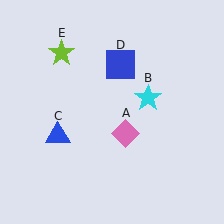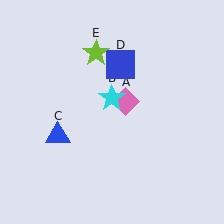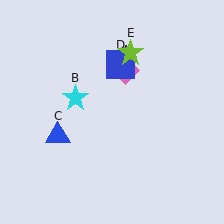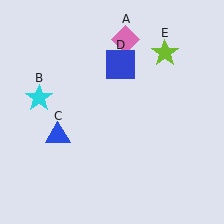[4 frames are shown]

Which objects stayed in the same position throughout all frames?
Blue triangle (object C) and blue square (object D) remained stationary.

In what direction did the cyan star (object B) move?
The cyan star (object B) moved left.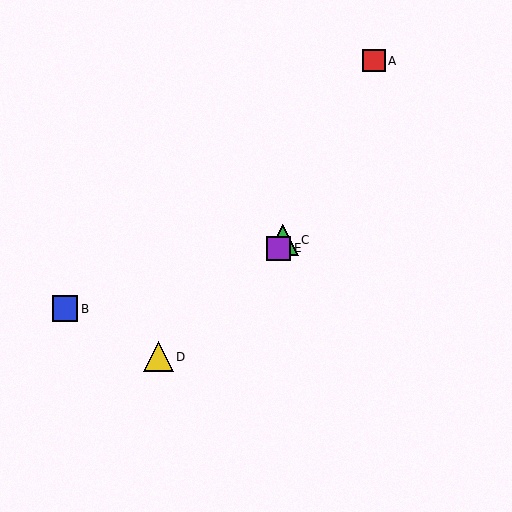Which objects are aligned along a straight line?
Objects A, C, E are aligned along a straight line.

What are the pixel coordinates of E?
Object E is at (279, 248).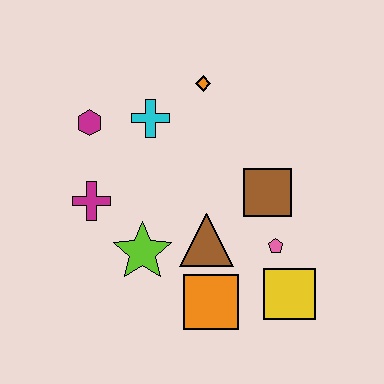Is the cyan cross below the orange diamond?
Yes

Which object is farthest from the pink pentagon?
The magenta hexagon is farthest from the pink pentagon.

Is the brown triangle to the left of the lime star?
No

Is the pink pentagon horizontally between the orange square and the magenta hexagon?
No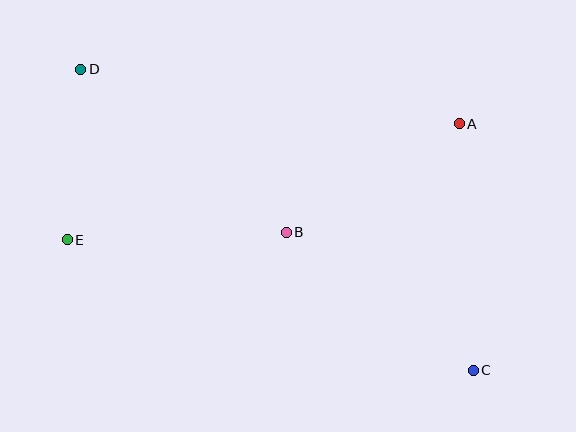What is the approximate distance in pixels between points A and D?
The distance between A and D is approximately 382 pixels.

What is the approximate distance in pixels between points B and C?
The distance between B and C is approximately 232 pixels.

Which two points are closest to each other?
Points D and E are closest to each other.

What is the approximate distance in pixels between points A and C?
The distance between A and C is approximately 247 pixels.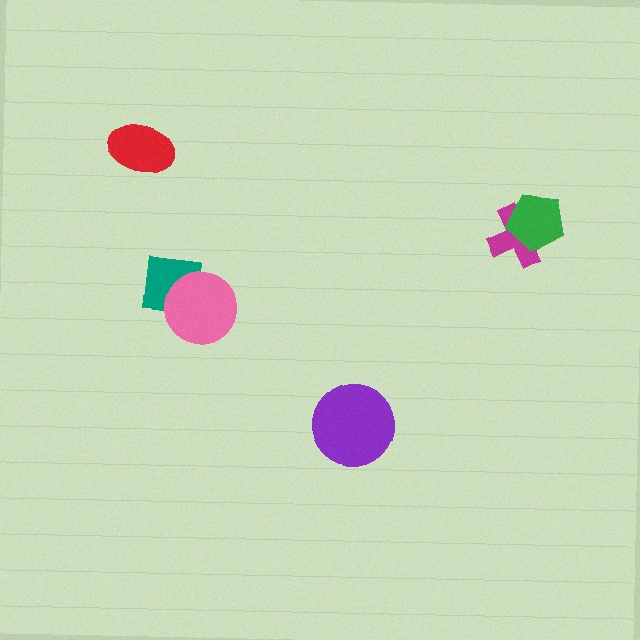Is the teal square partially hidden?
Yes, it is partially covered by another shape.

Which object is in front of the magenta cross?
The green pentagon is in front of the magenta cross.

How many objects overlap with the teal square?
1 object overlaps with the teal square.